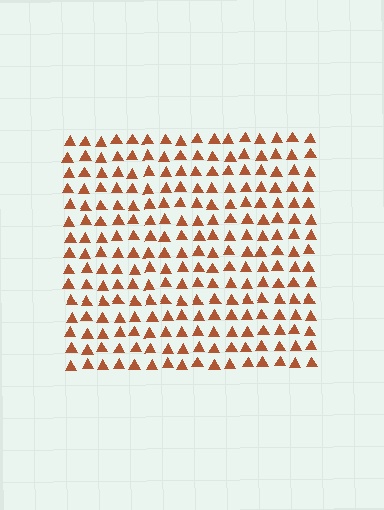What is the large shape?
The large shape is a square.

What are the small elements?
The small elements are triangles.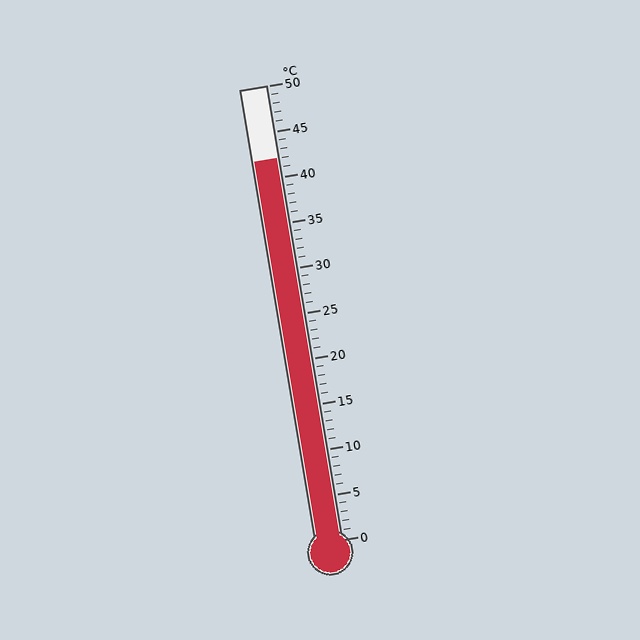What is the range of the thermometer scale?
The thermometer scale ranges from 0°C to 50°C.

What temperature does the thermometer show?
The thermometer shows approximately 42°C.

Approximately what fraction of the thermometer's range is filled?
The thermometer is filled to approximately 85% of its range.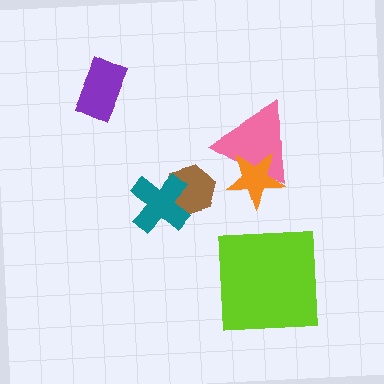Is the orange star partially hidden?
No, no other shape covers it.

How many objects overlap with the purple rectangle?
0 objects overlap with the purple rectangle.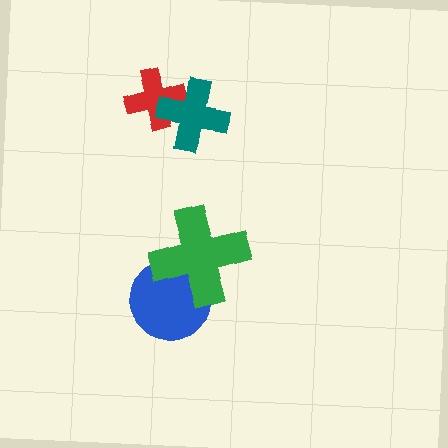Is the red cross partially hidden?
Yes, it is partially covered by another shape.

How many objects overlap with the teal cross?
1 object overlaps with the teal cross.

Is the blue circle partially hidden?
Yes, it is partially covered by another shape.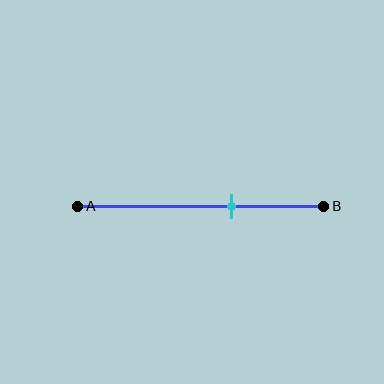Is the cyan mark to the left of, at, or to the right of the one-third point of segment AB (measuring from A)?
The cyan mark is to the right of the one-third point of segment AB.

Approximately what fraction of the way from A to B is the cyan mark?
The cyan mark is approximately 65% of the way from A to B.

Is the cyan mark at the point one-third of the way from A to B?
No, the mark is at about 65% from A, not at the 33% one-third point.